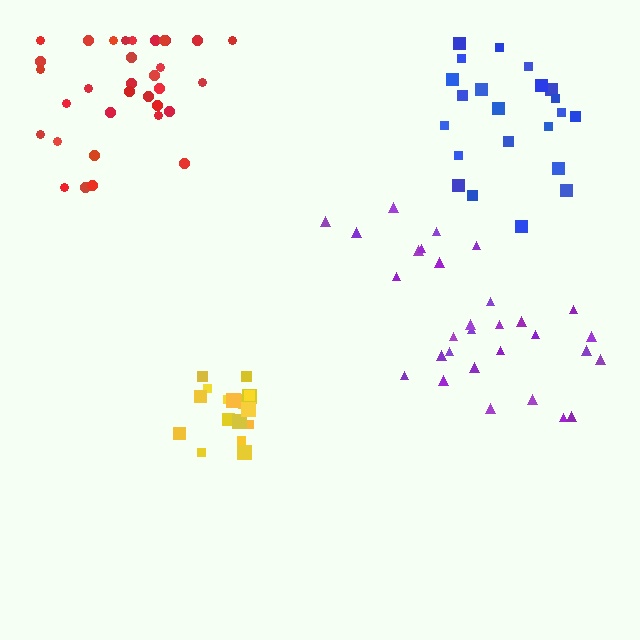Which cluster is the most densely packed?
Yellow.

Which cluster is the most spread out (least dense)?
Purple.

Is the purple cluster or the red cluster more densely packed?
Red.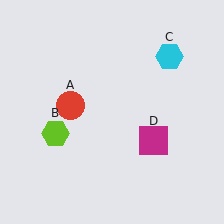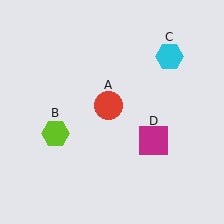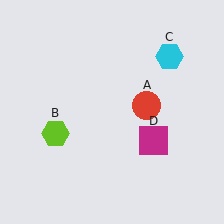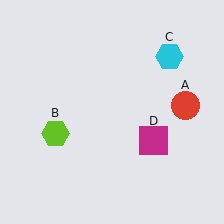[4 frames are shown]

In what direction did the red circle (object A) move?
The red circle (object A) moved right.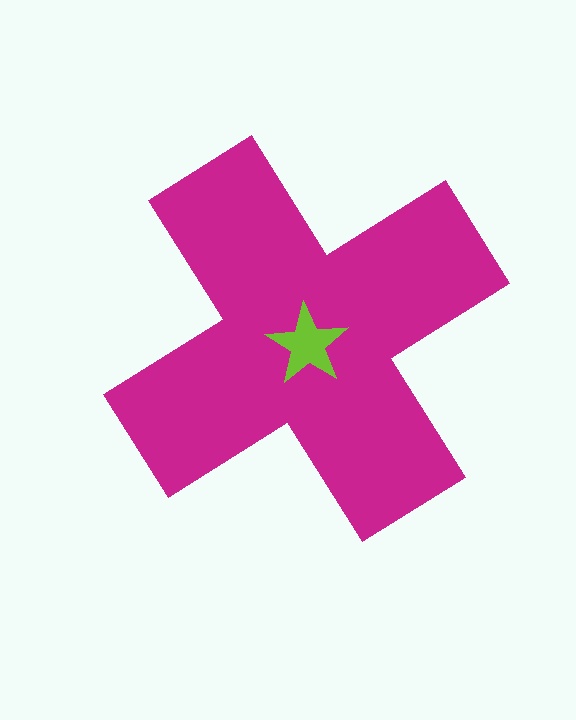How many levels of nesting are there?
2.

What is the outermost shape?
The magenta cross.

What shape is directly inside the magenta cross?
The lime star.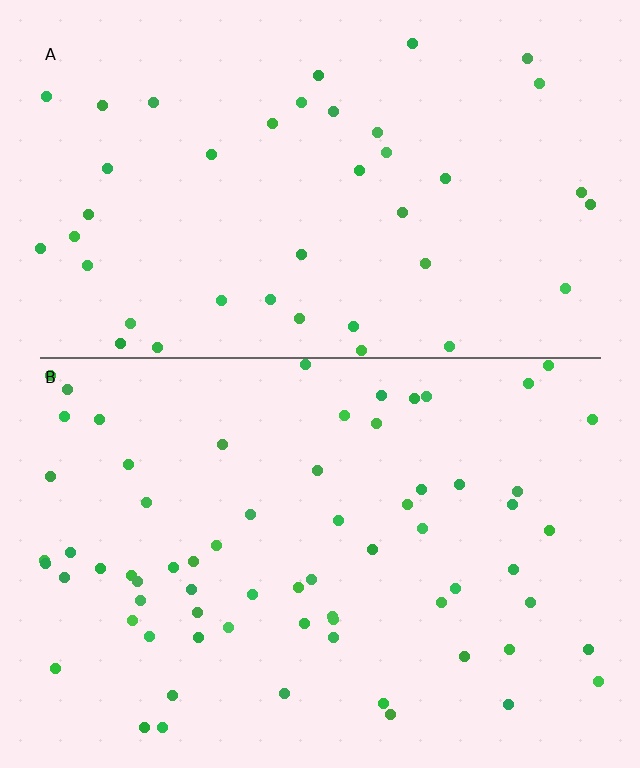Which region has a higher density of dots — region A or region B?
B (the bottom).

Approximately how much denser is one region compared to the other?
Approximately 1.7× — region B over region A.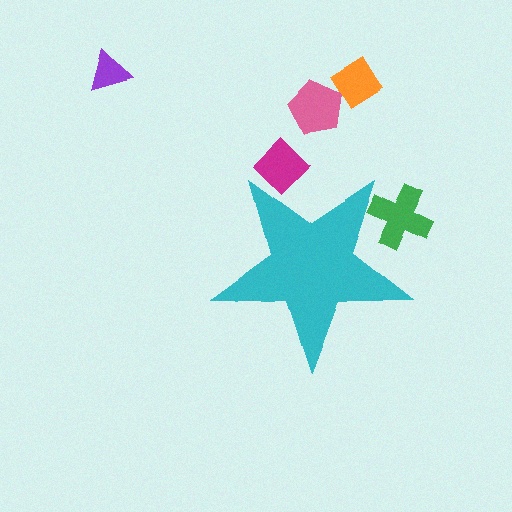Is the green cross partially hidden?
Yes, the green cross is partially hidden behind the cyan star.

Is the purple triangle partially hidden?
No, the purple triangle is fully visible.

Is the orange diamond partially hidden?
No, the orange diamond is fully visible.